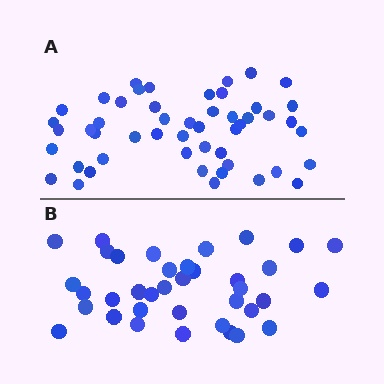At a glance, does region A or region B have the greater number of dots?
Region A (the top region) has more dots.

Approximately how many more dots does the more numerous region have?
Region A has approximately 15 more dots than region B.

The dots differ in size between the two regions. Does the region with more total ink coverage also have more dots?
No. Region B has more total ink coverage because its dots are larger, but region A actually contains more individual dots. Total area can be misleading — the number of items is what matters here.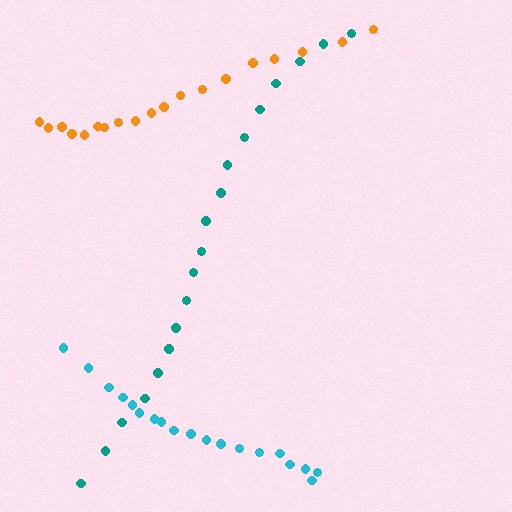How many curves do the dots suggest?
There are 3 distinct paths.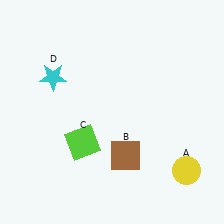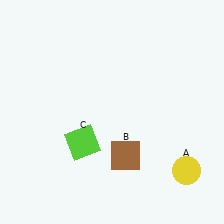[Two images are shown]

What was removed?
The cyan star (D) was removed in Image 2.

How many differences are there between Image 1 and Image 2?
There is 1 difference between the two images.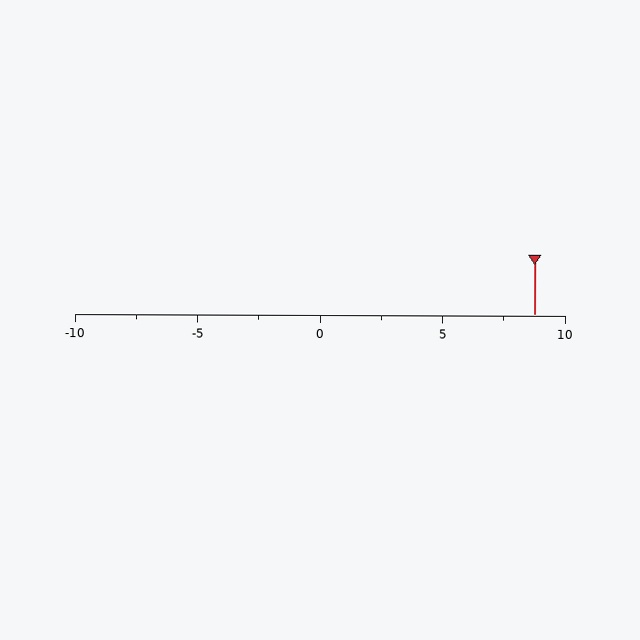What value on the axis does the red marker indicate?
The marker indicates approximately 8.8.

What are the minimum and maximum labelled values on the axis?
The axis runs from -10 to 10.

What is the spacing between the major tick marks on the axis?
The major ticks are spaced 5 apart.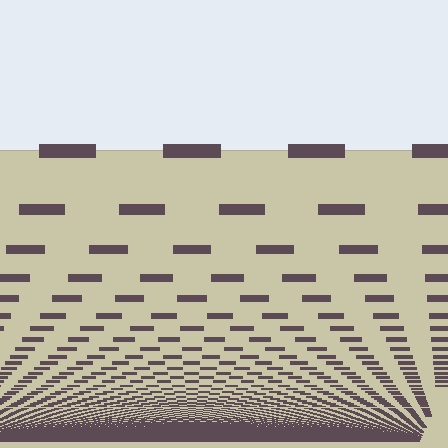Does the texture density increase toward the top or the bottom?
Density increases toward the bottom.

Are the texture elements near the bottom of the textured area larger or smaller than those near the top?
Smaller. The gradient is inverted — elements near the bottom are smaller and denser.